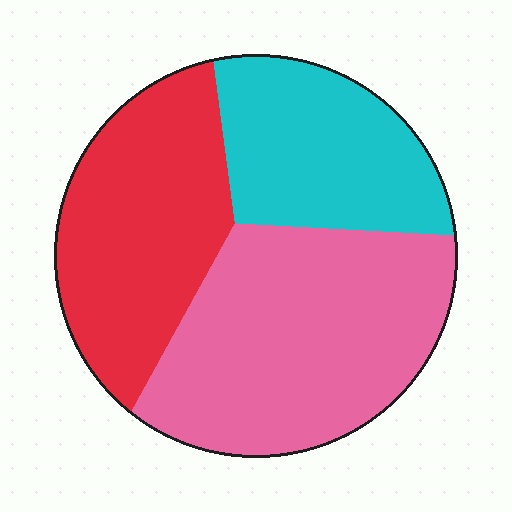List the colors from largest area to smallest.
From largest to smallest: pink, red, cyan.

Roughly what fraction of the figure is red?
Red covers roughly 30% of the figure.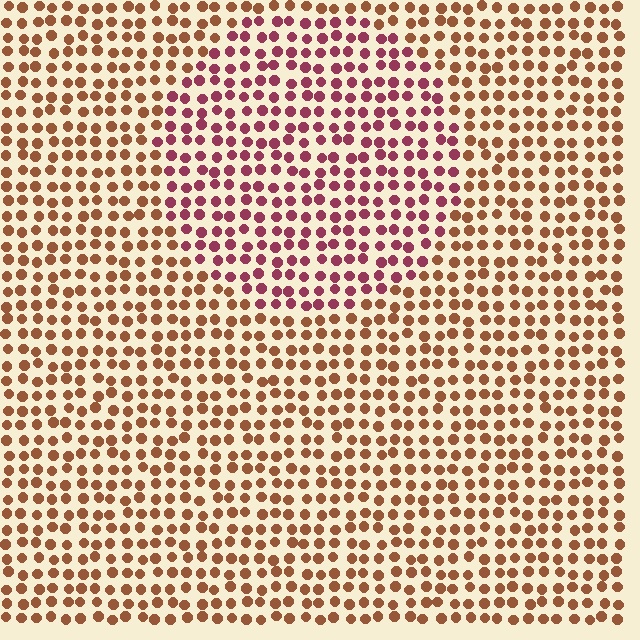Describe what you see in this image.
The image is filled with small brown elements in a uniform arrangement. A circle-shaped region is visible where the elements are tinted to a slightly different hue, forming a subtle color boundary.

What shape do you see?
I see a circle.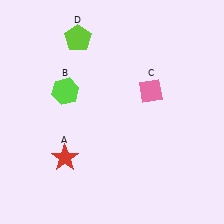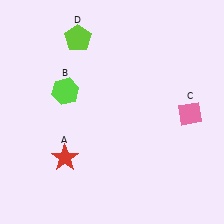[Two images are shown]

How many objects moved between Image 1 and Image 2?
1 object moved between the two images.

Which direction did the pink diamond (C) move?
The pink diamond (C) moved right.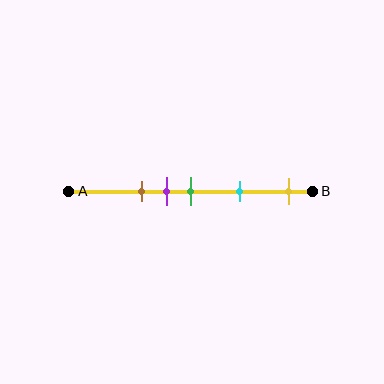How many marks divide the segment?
There are 5 marks dividing the segment.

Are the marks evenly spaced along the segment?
No, the marks are not evenly spaced.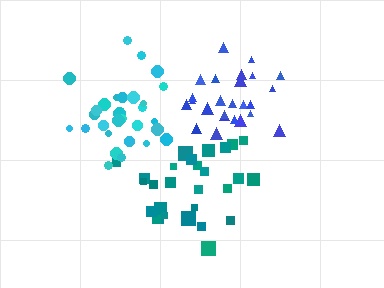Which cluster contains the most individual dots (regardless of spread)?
Cyan (31).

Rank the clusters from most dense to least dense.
blue, cyan, teal.